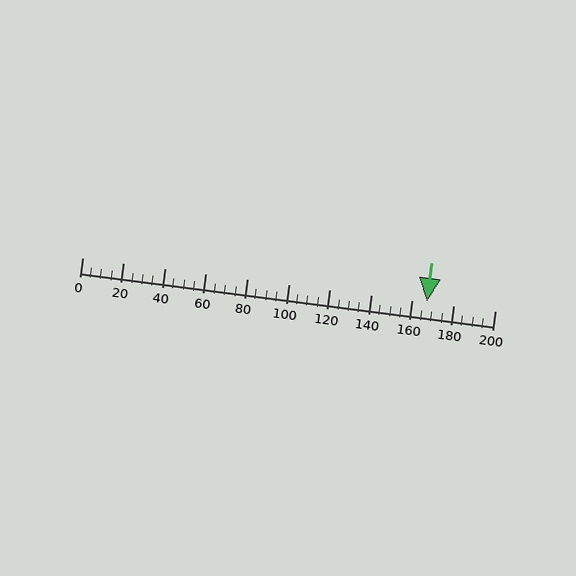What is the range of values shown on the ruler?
The ruler shows values from 0 to 200.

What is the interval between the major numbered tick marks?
The major tick marks are spaced 20 units apart.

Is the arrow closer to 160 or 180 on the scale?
The arrow is closer to 160.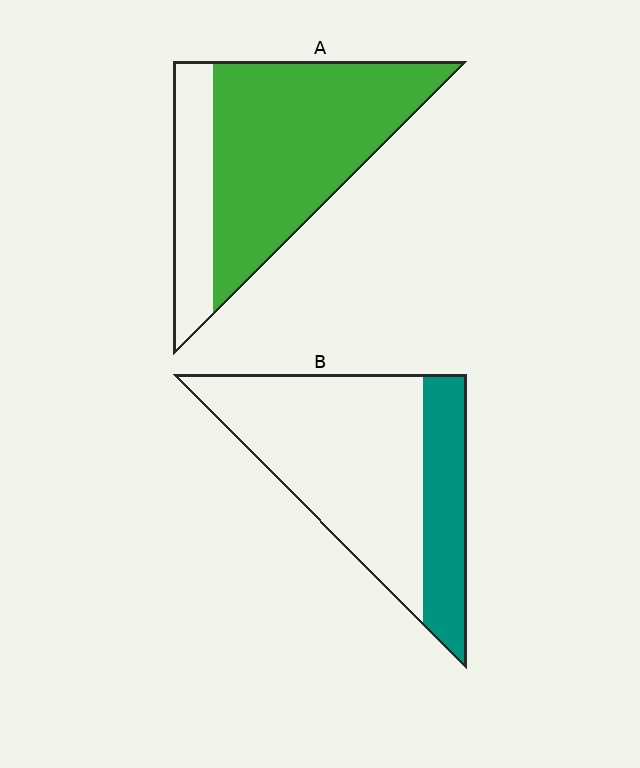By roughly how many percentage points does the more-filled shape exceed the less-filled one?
By roughly 45 percentage points (A over B).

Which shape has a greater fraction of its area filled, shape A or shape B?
Shape A.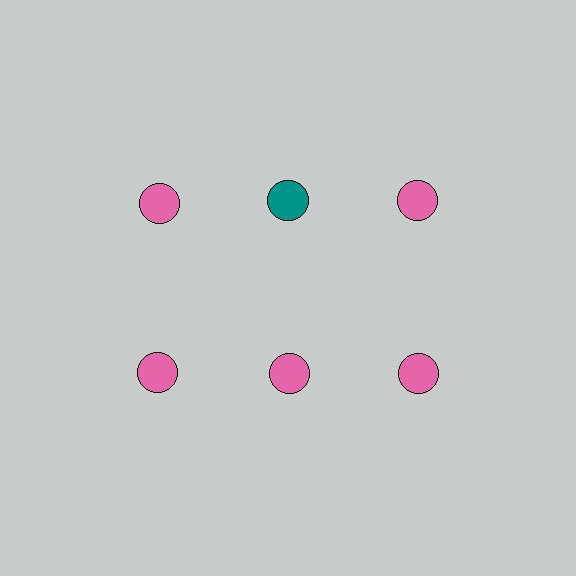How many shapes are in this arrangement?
There are 6 shapes arranged in a grid pattern.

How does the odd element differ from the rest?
It has a different color: teal instead of pink.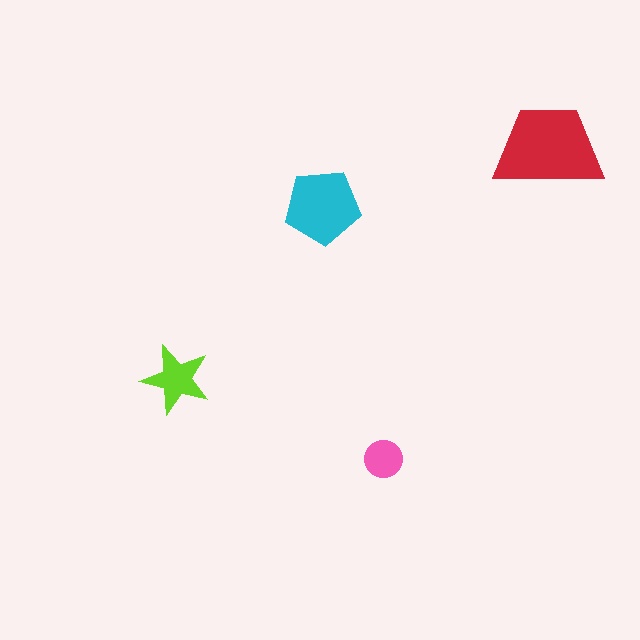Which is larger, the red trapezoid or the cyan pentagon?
The red trapezoid.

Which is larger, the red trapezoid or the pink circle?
The red trapezoid.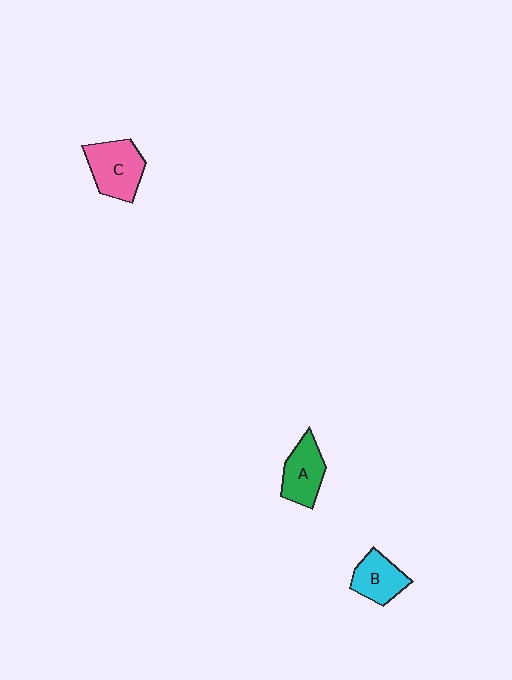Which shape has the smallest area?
Shape B (cyan).